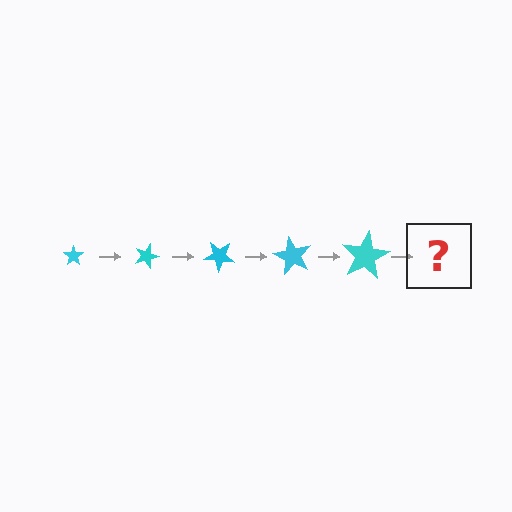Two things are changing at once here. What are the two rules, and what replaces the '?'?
The two rules are that the star grows larger each step and it rotates 20 degrees each step. The '?' should be a star, larger than the previous one and rotated 100 degrees from the start.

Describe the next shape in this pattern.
It should be a star, larger than the previous one and rotated 100 degrees from the start.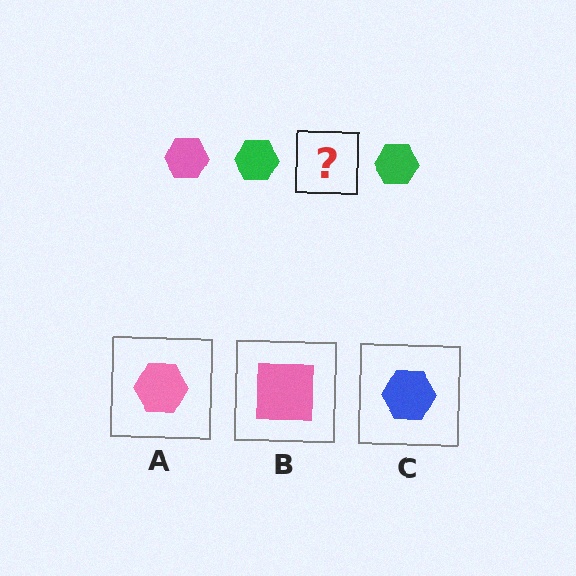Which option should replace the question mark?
Option A.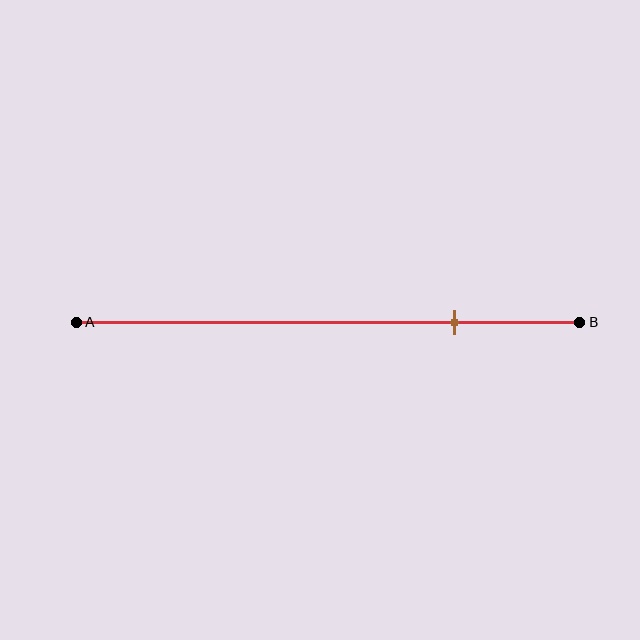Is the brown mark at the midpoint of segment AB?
No, the mark is at about 75% from A, not at the 50% midpoint.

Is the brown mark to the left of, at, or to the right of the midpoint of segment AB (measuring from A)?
The brown mark is to the right of the midpoint of segment AB.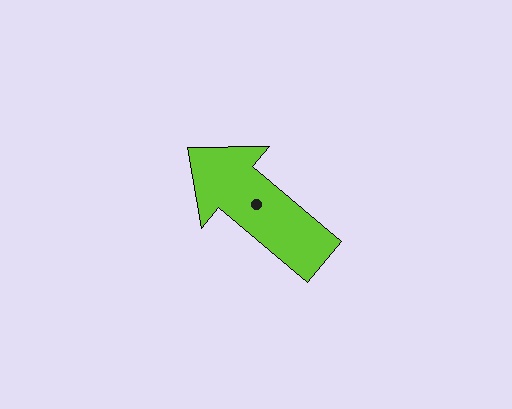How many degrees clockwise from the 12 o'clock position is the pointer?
Approximately 310 degrees.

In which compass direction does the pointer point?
Northwest.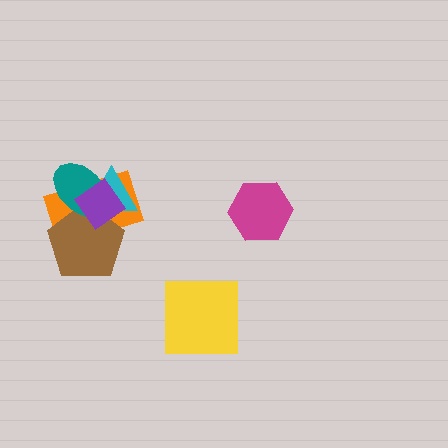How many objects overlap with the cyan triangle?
4 objects overlap with the cyan triangle.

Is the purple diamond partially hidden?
No, no other shape covers it.